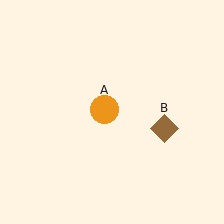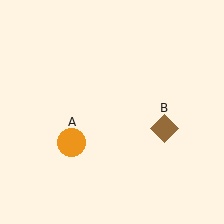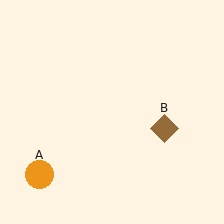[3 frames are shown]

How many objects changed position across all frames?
1 object changed position: orange circle (object A).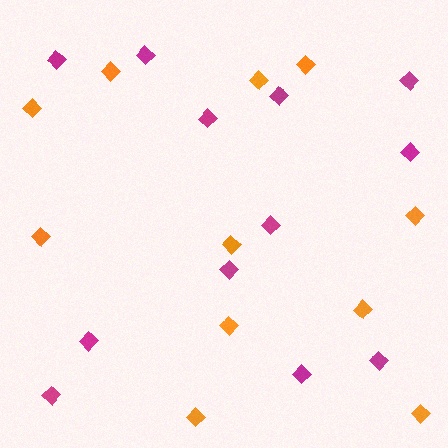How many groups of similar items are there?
There are 2 groups: one group of orange diamonds (11) and one group of magenta diamonds (12).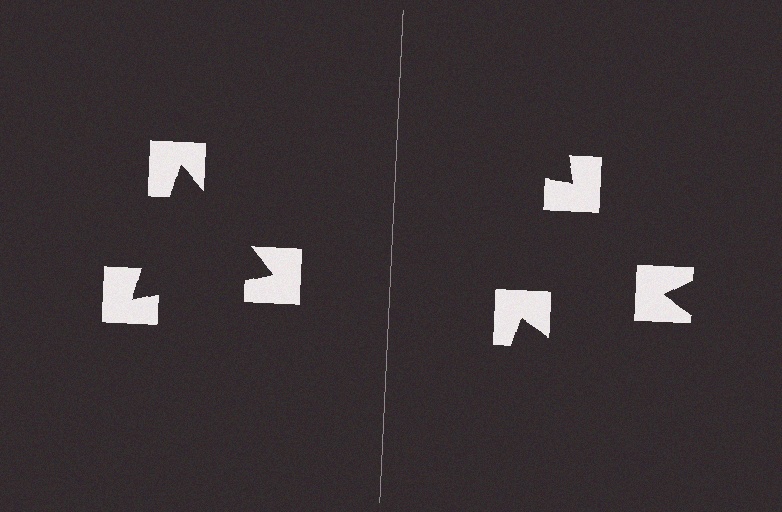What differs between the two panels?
The notched squares are positioned identically on both sides; only the wedge orientations differ. On the left they align to a triangle; on the right they are misaligned.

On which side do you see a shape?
An illusory triangle appears on the left side. On the right side the wedge cuts are rotated, so no coherent shape forms.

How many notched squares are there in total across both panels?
6 — 3 on each side.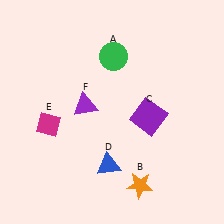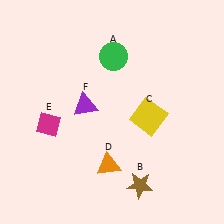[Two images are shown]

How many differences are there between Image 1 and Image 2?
There are 3 differences between the two images.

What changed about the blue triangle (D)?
In Image 1, D is blue. In Image 2, it changed to orange.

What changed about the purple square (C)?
In Image 1, C is purple. In Image 2, it changed to yellow.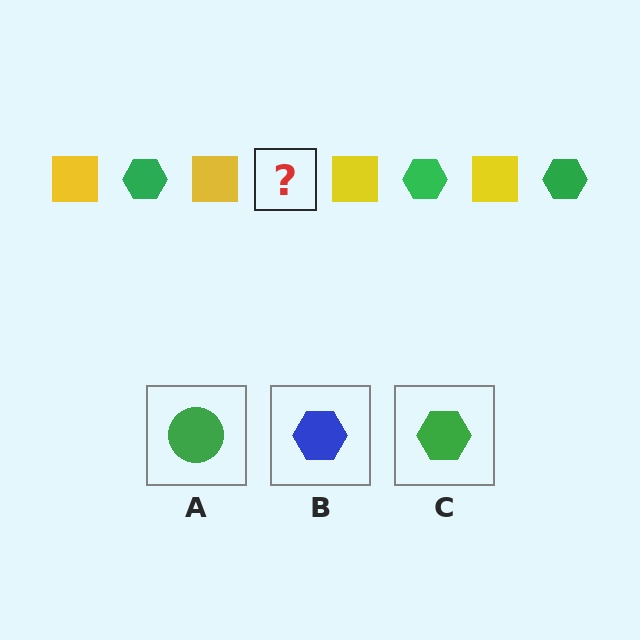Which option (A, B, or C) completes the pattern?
C.